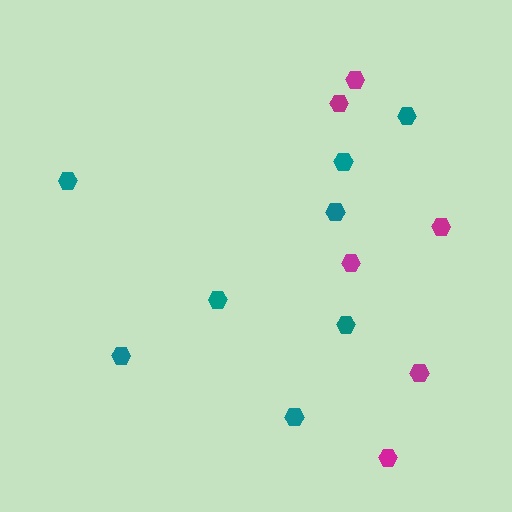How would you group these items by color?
There are 2 groups: one group of magenta hexagons (6) and one group of teal hexagons (8).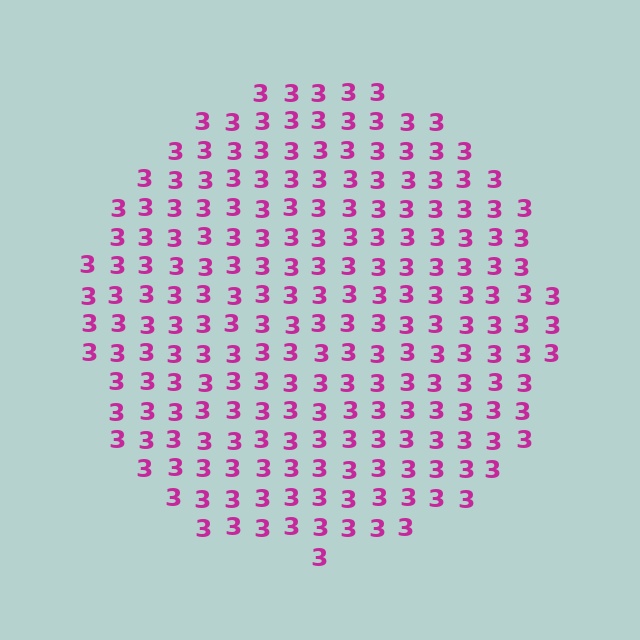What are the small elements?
The small elements are digit 3's.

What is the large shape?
The large shape is a circle.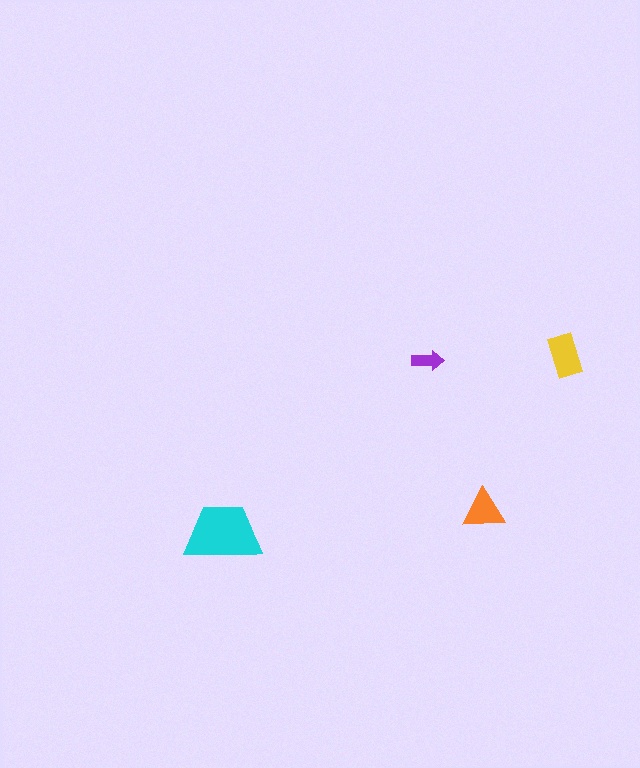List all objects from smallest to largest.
The purple arrow, the orange triangle, the yellow rectangle, the cyan trapezoid.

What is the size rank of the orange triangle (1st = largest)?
3rd.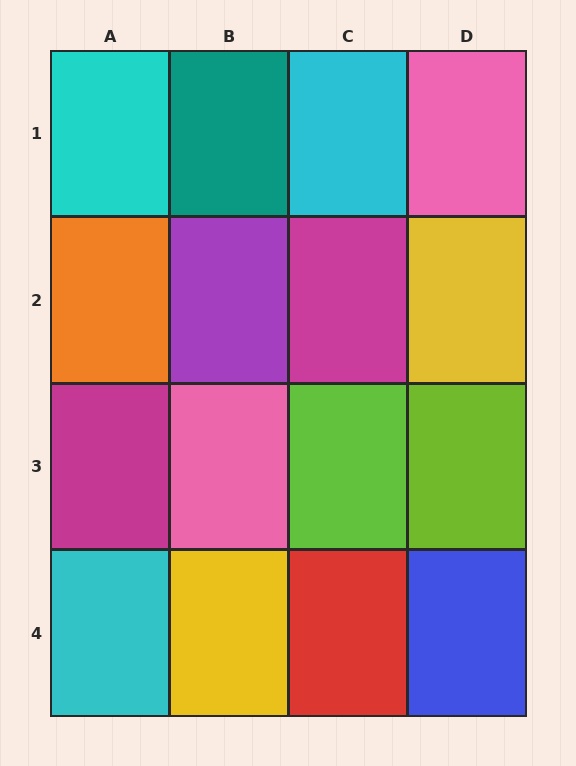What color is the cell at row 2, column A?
Orange.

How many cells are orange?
1 cell is orange.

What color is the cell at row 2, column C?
Magenta.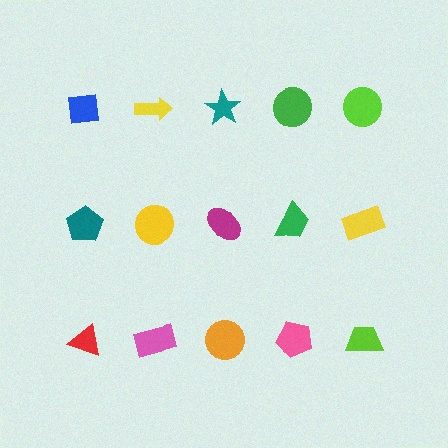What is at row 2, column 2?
A yellow circle.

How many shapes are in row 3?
5 shapes.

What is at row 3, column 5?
A lime trapezoid.